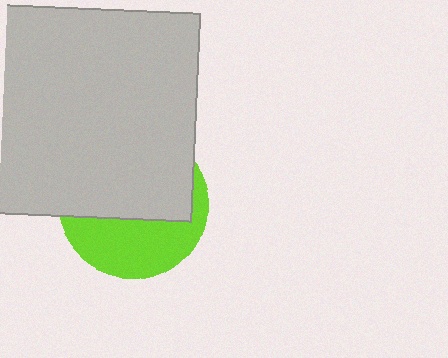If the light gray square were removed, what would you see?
You would see the complete lime circle.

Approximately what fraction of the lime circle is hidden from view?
Roughly 59% of the lime circle is hidden behind the light gray square.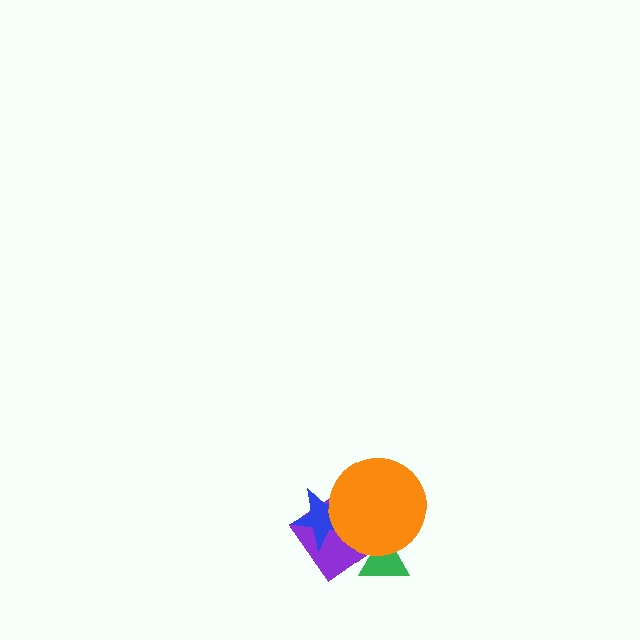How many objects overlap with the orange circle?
3 objects overlap with the orange circle.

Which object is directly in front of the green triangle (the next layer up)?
The purple diamond is directly in front of the green triangle.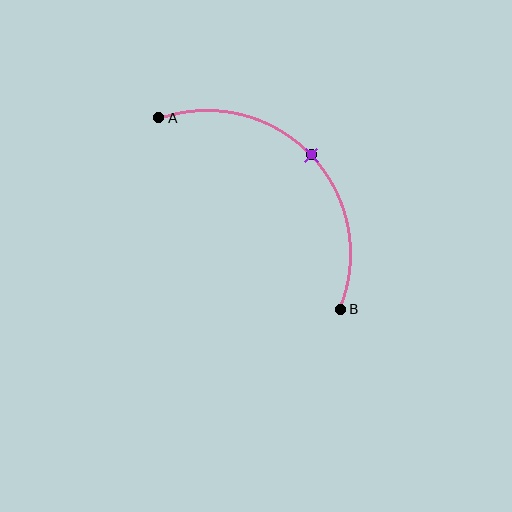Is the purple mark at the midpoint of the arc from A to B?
Yes. The purple mark lies on the arc at equal arc-length from both A and B — it is the arc midpoint.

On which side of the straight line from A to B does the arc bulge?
The arc bulges above and to the right of the straight line connecting A and B.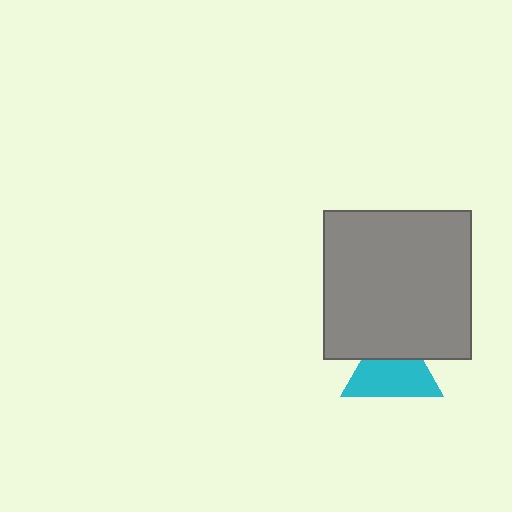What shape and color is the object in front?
The object in front is a gray square.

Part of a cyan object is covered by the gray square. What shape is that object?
It is a triangle.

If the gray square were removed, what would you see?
You would see the complete cyan triangle.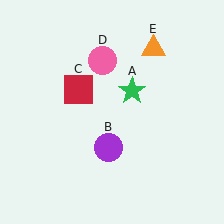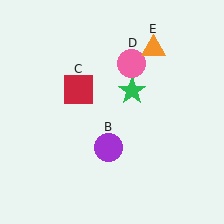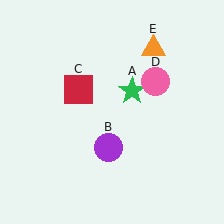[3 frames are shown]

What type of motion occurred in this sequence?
The pink circle (object D) rotated clockwise around the center of the scene.